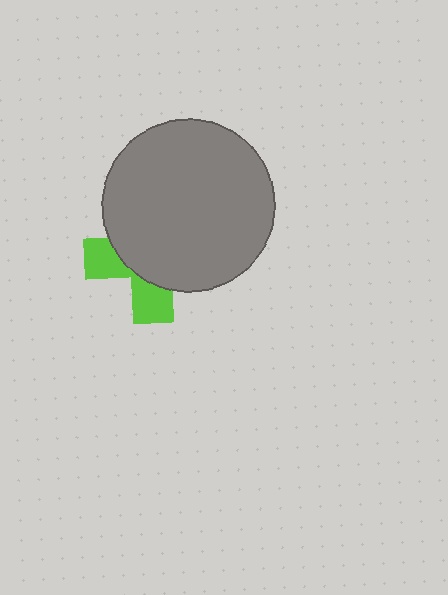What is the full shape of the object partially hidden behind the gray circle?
The partially hidden object is a lime cross.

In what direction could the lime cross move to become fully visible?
The lime cross could move toward the lower-left. That would shift it out from behind the gray circle entirely.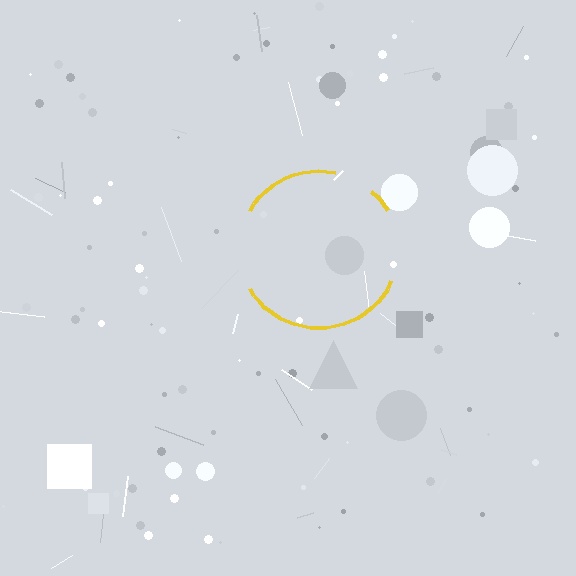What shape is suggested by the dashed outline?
The dashed outline suggests a circle.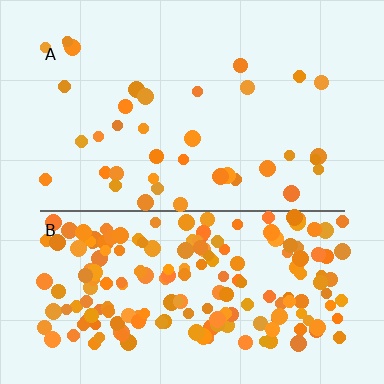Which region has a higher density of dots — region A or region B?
B (the bottom).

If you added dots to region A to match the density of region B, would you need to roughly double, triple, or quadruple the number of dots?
Approximately quadruple.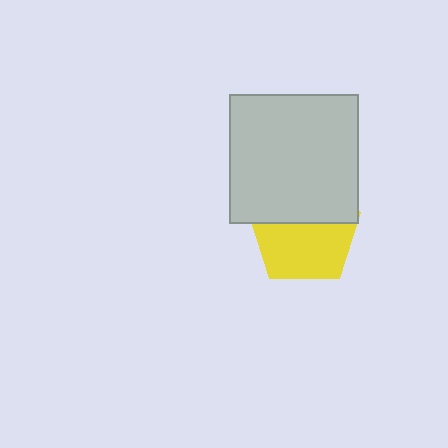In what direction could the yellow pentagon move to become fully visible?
The yellow pentagon could move down. That would shift it out from behind the light gray square entirely.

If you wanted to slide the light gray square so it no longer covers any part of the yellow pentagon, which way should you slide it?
Slide it up — that is the most direct way to separate the two shapes.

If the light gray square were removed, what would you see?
You would see the complete yellow pentagon.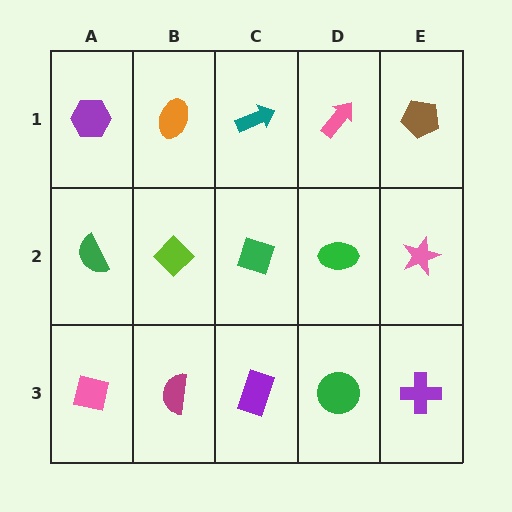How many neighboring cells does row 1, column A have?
2.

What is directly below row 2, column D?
A green circle.